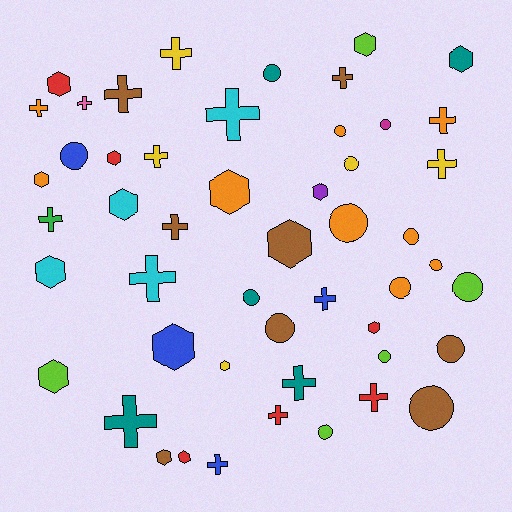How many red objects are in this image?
There are 6 red objects.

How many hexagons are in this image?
There are 16 hexagons.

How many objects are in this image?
There are 50 objects.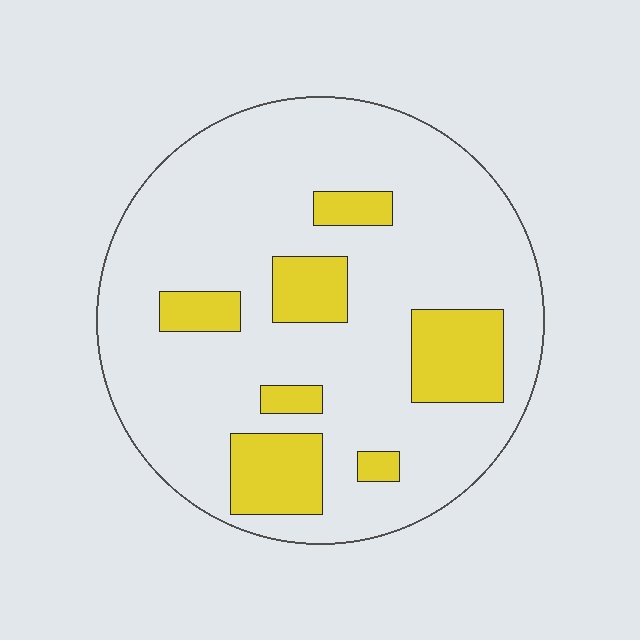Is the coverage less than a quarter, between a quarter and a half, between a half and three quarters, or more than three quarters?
Less than a quarter.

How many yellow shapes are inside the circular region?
7.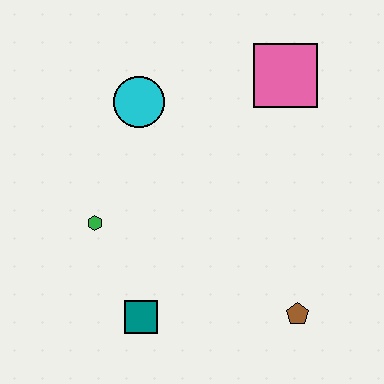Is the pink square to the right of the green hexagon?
Yes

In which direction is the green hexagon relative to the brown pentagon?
The green hexagon is to the left of the brown pentagon.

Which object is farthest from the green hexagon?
The pink square is farthest from the green hexagon.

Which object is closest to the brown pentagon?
The teal square is closest to the brown pentagon.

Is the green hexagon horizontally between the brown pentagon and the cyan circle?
No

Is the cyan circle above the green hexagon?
Yes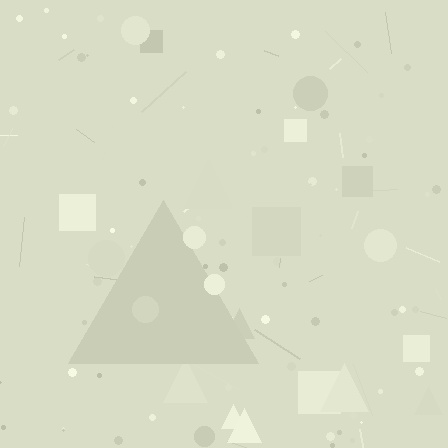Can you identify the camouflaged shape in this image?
The camouflaged shape is a triangle.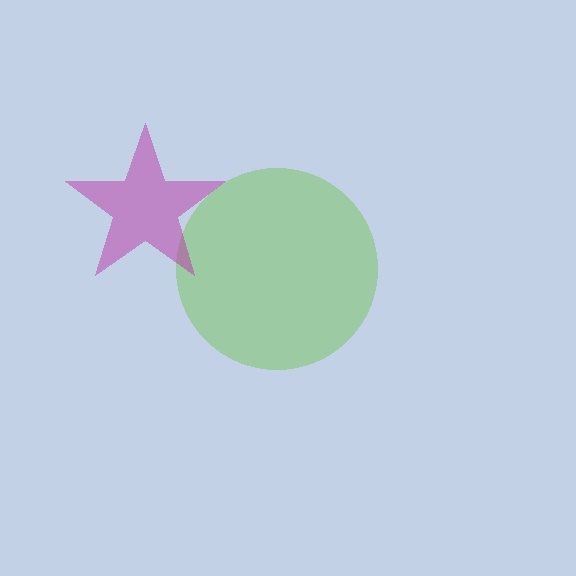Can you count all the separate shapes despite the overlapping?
Yes, there are 2 separate shapes.